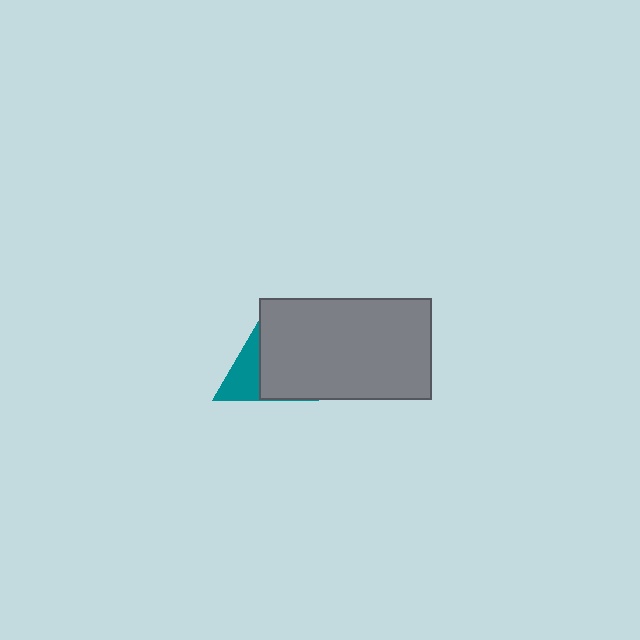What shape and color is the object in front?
The object in front is a gray rectangle.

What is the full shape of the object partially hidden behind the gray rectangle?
The partially hidden object is a teal triangle.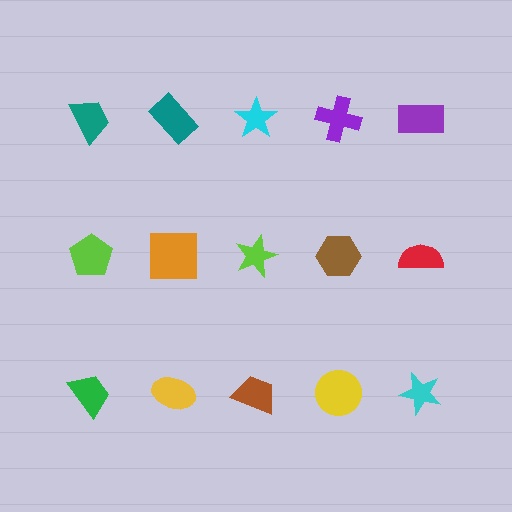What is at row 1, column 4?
A purple cross.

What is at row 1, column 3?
A cyan star.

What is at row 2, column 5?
A red semicircle.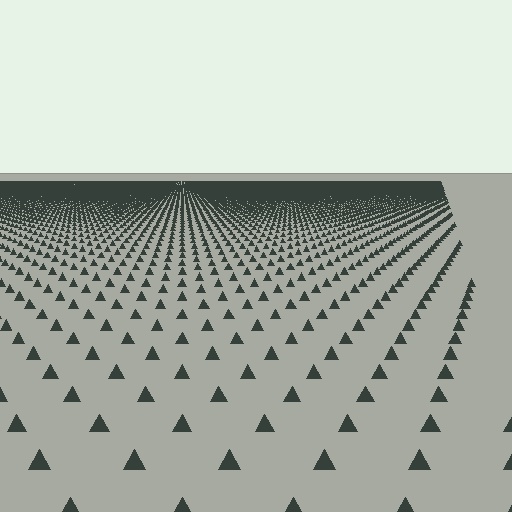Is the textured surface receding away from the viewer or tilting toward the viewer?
The surface is receding away from the viewer. Texture elements get smaller and denser toward the top.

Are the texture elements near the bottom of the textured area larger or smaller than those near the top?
Larger. Near the bottom, elements are closer to the viewer and appear at a bigger on-screen size.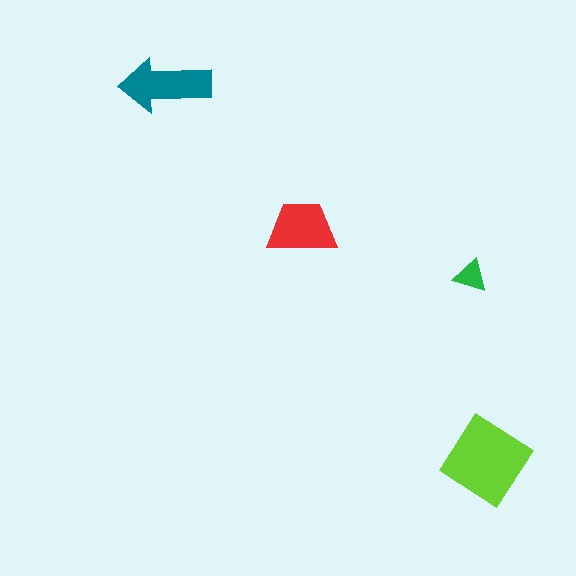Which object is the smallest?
The green triangle.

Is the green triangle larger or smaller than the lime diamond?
Smaller.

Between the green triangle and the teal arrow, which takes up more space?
The teal arrow.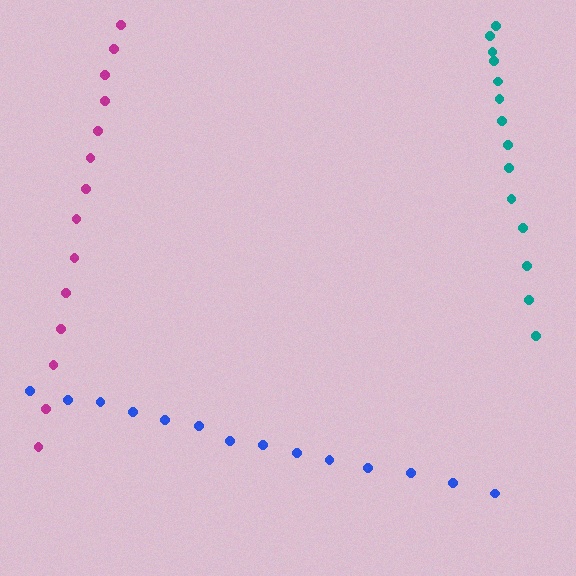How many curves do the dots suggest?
There are 3 distinct paths.